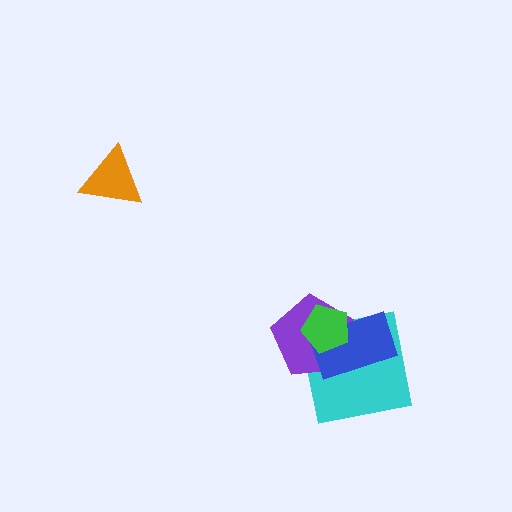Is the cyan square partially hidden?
Yes, it is partially covered by another shape.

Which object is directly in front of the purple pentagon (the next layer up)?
The blue rectangle is directly in front of the purple pentagon.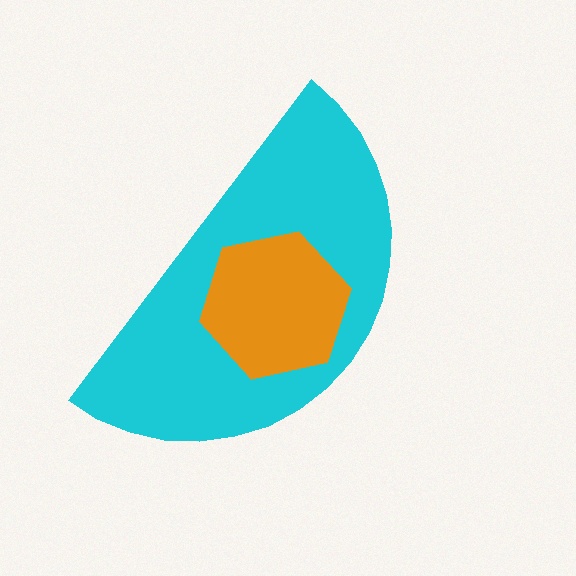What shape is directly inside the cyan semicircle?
The orange hexagon.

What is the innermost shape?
The orange hexagon.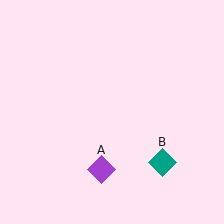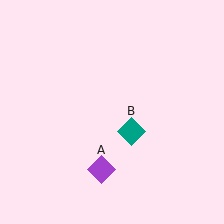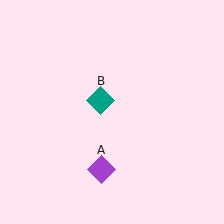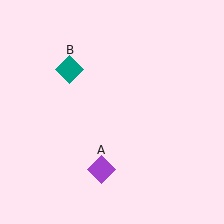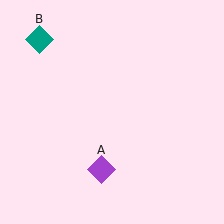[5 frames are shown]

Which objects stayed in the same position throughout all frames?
Purple diamond (object A) remained stationary.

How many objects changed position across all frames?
1 object changed position: teal diamond (object B).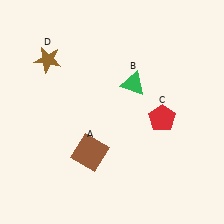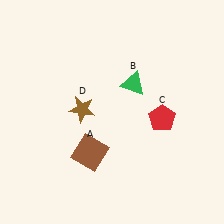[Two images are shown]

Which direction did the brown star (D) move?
The brown star (D) moved down.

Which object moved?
The brown star (D) moved down.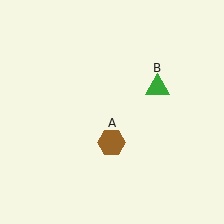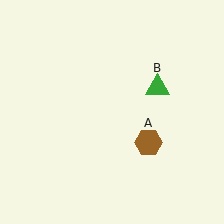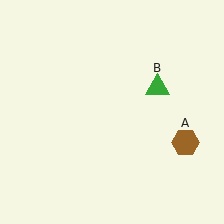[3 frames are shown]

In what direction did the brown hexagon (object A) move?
The brown hexagon (object A) moved right.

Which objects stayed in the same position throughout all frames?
Green triangle (object B) remained stationary.